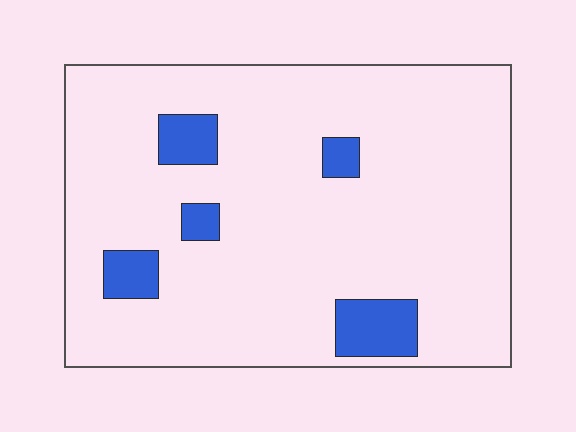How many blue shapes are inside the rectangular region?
5.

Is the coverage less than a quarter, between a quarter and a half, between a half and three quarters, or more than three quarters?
Less than a quarter.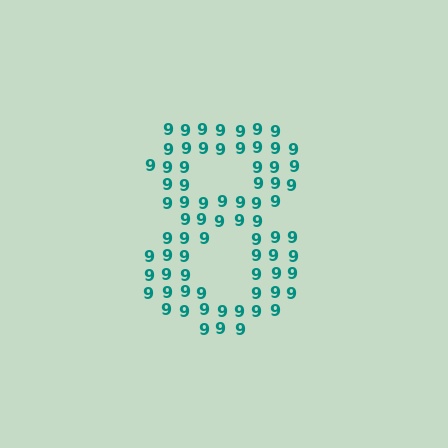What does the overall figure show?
The overall figure shows the digit 8.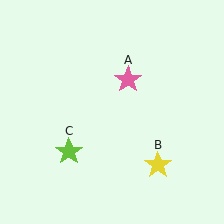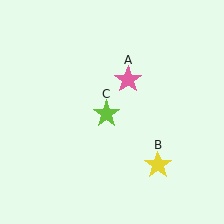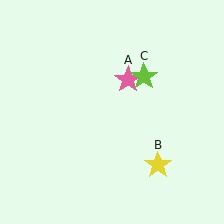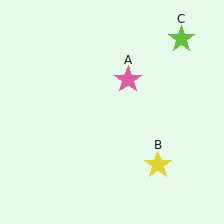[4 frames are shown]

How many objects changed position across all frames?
1 object changed position: lime star (object C).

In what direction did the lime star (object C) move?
The lime star (object C) moved up and to the right.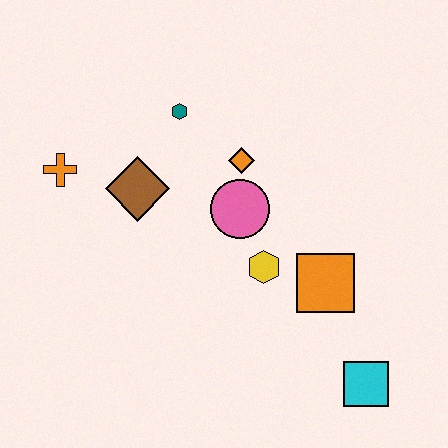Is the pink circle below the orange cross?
Yes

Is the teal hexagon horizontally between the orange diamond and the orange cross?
Yes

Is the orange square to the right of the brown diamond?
Yes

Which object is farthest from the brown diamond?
The cyan square is farthest from the brown diamond.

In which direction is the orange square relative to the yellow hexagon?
The orange square is to the right of the yellow hexagon.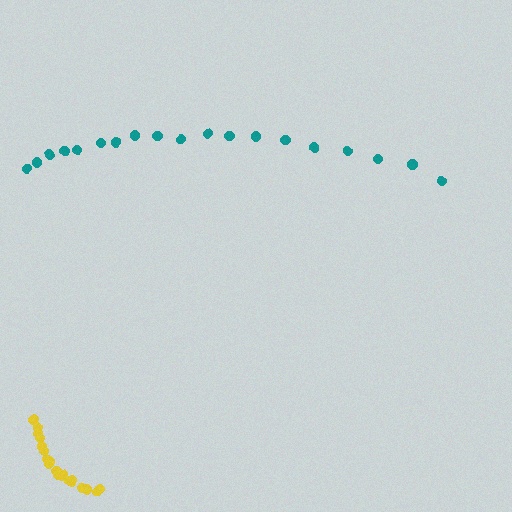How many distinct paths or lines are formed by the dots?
There are 2 distinct paths.